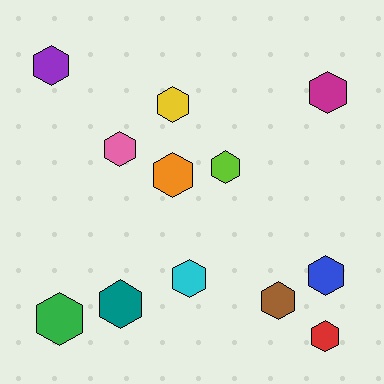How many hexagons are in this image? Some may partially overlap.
There are 12 hexagons.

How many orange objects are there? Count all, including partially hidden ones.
There is 1 orange object.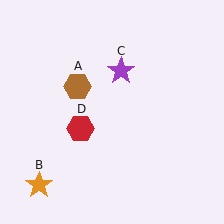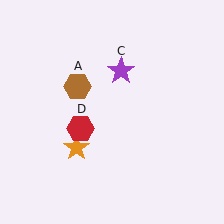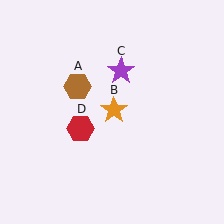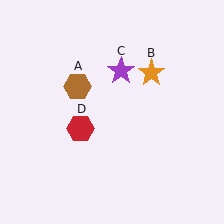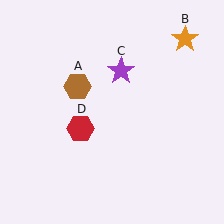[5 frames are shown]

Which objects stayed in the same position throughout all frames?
Brown hexagon (object A) and purple star (object C) and red hexagon (object D) remained stationary.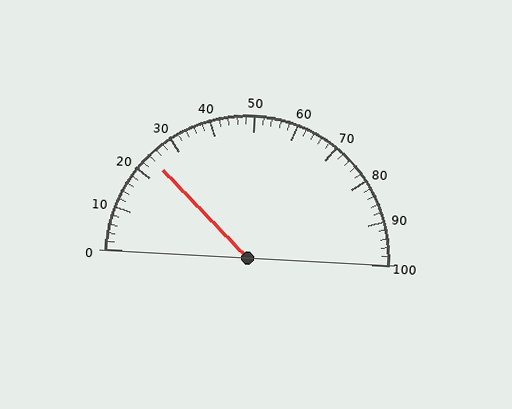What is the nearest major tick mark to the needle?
The nearest major tick mark is 20.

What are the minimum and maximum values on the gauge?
The gauge ranges from 0 to 100.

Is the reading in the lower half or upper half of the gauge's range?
The reading is in the lower half of the range (0 to 100).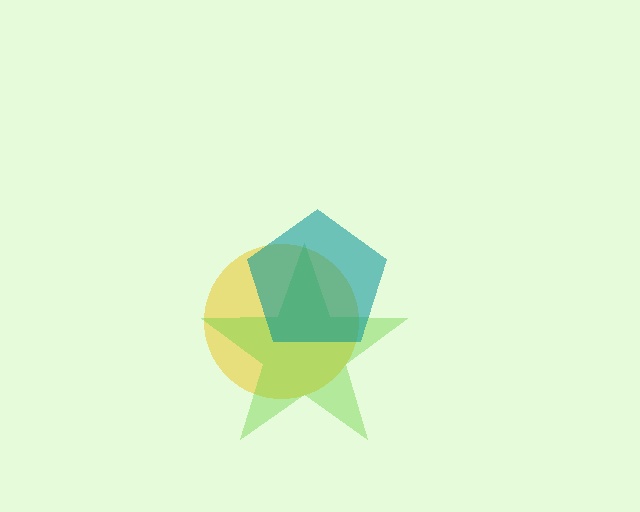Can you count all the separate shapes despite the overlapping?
Yes, there are 3 separate shapes.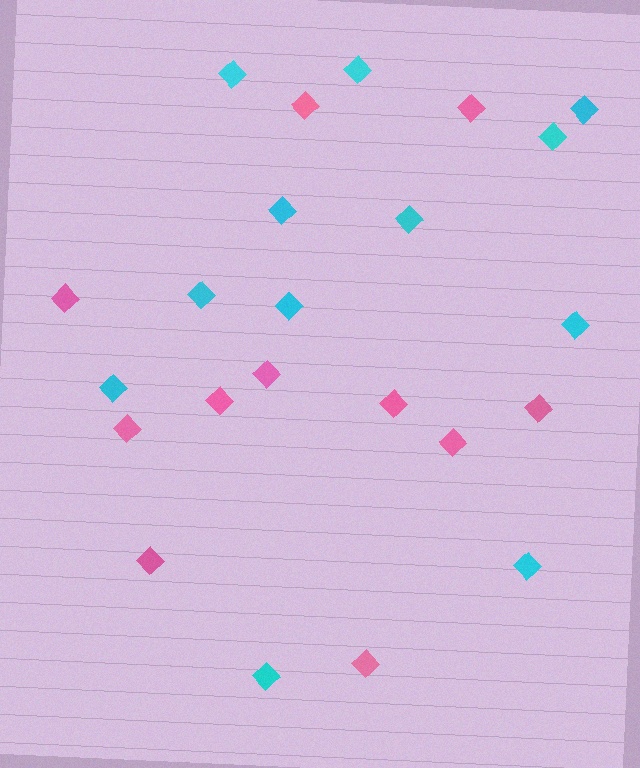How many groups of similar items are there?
There are 2 groups: one group of cyan diamonds (12) and one group of pink diamonds (11).